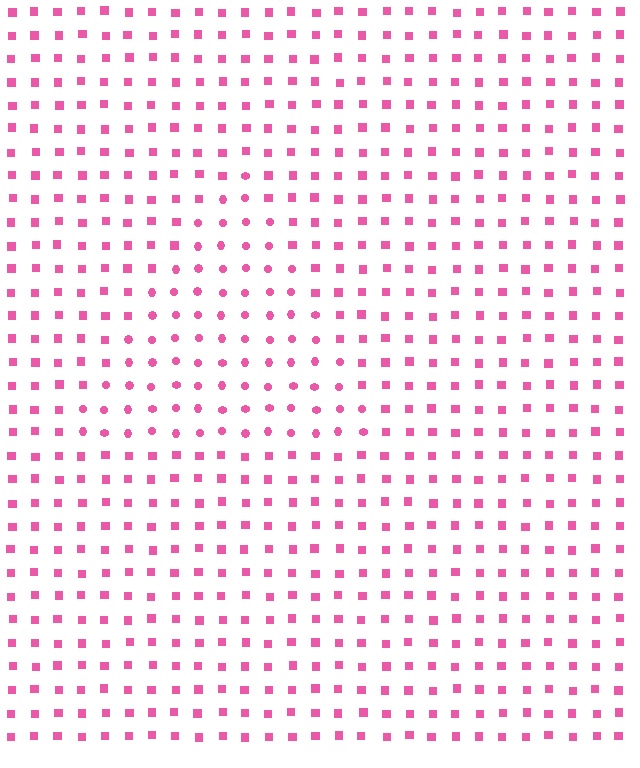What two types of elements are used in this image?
The image uses circles inside the triangle region and squares outside it.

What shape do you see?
I see a triangle.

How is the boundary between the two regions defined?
The boundary is defined by a change in element shape: circles inside vs. squares outside. All elements share the same color and spacing.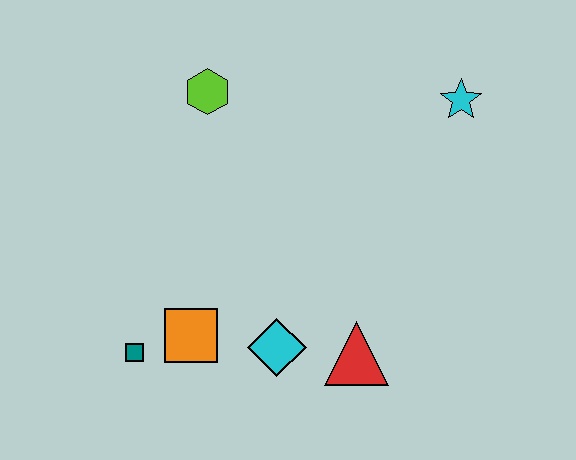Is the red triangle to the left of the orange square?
No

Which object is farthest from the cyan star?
The teal square is farthest from the cyan star.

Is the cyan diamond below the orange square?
Yes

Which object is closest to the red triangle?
The cyan diamond is closest to the red triangle.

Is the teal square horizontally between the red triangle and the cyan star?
No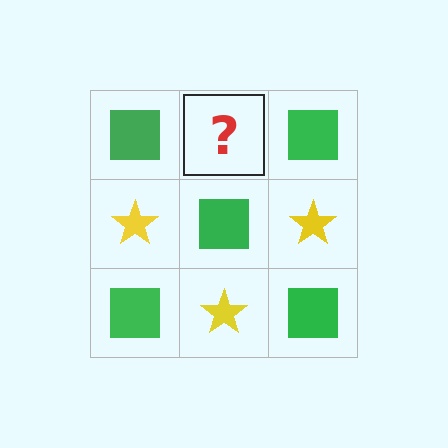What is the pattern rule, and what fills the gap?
The rule is that it alternates green square and yellow star in a checkerboard pattern. The gap should be filled with a yellow star.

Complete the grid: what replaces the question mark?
The question mark should be replaced with a yellow star.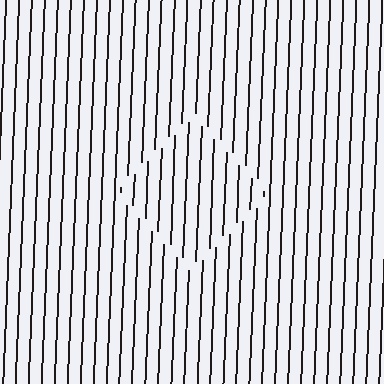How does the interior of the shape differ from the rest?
The interior of the shape contains the same grating, shifted by half a period — the contour is defined by the phase discontinuity where line-ends from the inner and outer gratings abut.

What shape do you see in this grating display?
An illusory square. The interior of the shape contains the same grating, shifted by half a period — the contour is defined by the phase discontinuity where line-ends from the inner and outer gratings abut.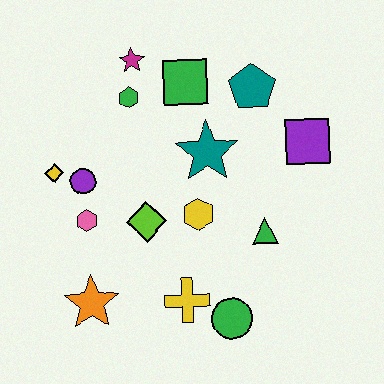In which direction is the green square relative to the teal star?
The green square is above the teal star.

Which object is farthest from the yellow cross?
The magenta star is farthest from the yellow cross.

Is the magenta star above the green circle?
Yes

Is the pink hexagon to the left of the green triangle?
Yes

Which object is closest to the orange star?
The pink hexagon is closest to the orange star.